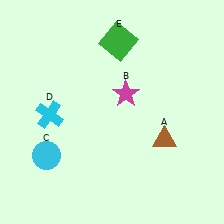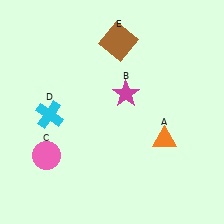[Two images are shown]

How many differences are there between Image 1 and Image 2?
There are 3 differences between the two images.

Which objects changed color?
A changed from brown to orange. C changed from cyan to pink. E changed from green to brown.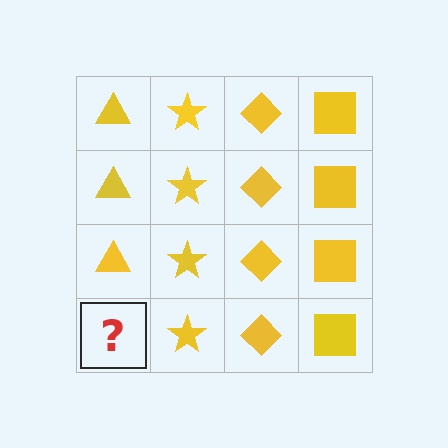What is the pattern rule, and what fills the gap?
The rule is that each column has a consistent shape. The gap should be filled with a yellow triangle.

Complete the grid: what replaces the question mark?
The question mark should be replaced with a yellow triangle.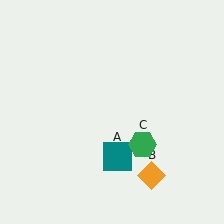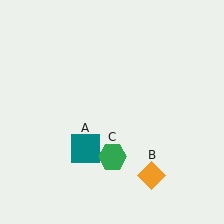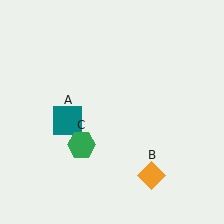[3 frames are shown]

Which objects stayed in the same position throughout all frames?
Orange diamond (object B) remained stationary.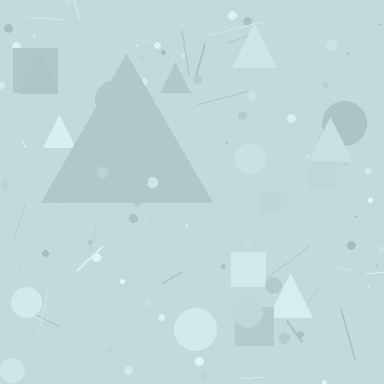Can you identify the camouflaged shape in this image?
The camouflaged shape is a triangle.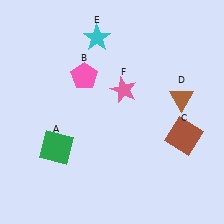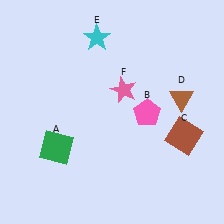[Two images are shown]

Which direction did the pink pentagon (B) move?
The pink pentagon (B) moved right.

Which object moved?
The pink pentagon (B) moved right.